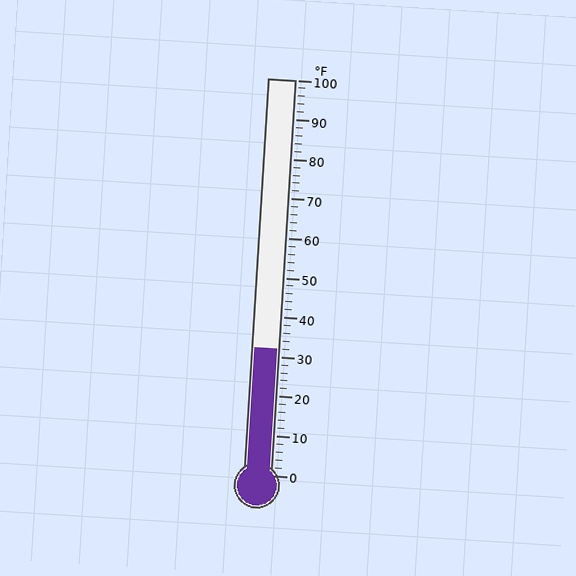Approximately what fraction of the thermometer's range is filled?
The thermometer is filled to approximately 30% of its range.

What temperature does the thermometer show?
The thermometer shows approximately 32°F.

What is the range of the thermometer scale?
The thermometer scale ranges from 0°F to 100°F.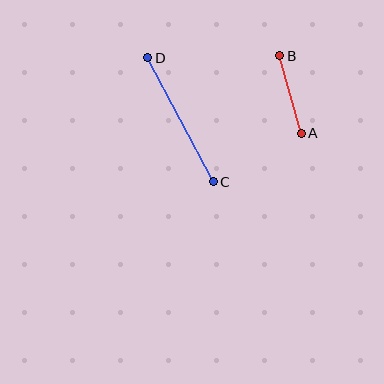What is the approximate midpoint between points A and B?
The midpoint is at approximately (291, 94) pixels.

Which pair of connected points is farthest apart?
Points C and D are farthest apart.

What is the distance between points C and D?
The distance is approximately 140 pixels.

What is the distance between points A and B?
The distance is approximately 81 pixels.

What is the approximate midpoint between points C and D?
The midpoint is at approximately (181, 120) pixels.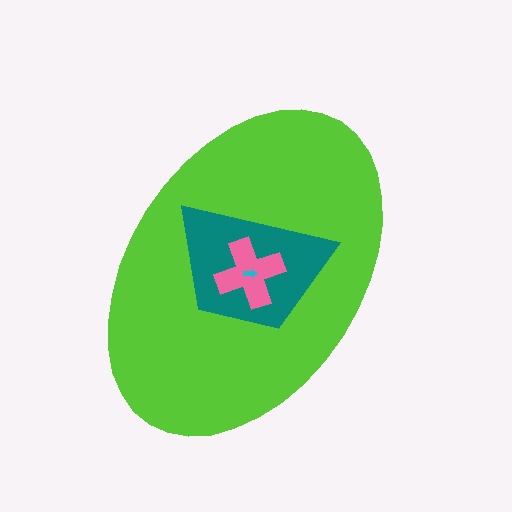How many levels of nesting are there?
4.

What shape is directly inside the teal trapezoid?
The pink cross.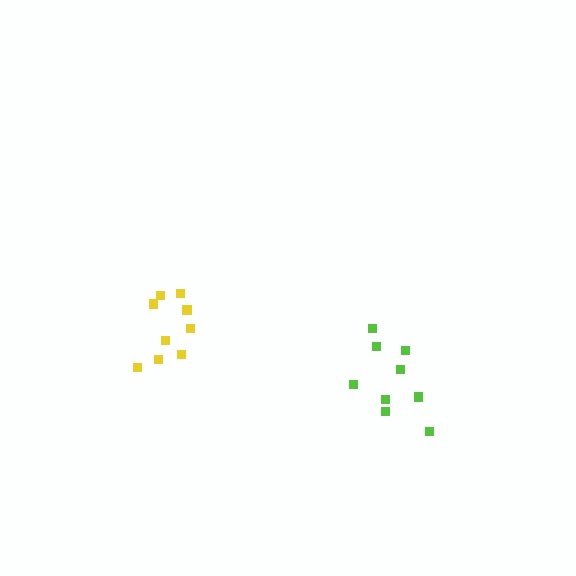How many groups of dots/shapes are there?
There are 2 groups.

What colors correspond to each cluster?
The clusters are colored: yellow, lime.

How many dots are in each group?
Group 1: 9 dots, Group 2: 9 dots (18 total).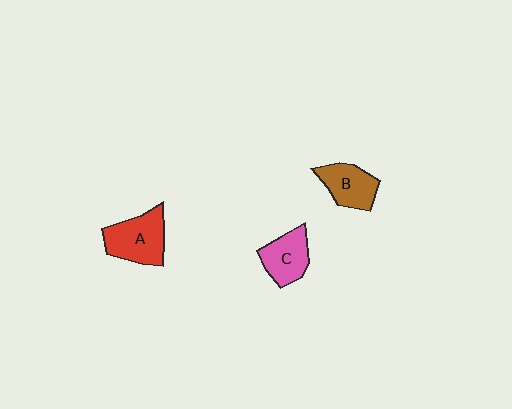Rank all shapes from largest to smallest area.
From largest to smallest: A (red), B (brown), C (pink).